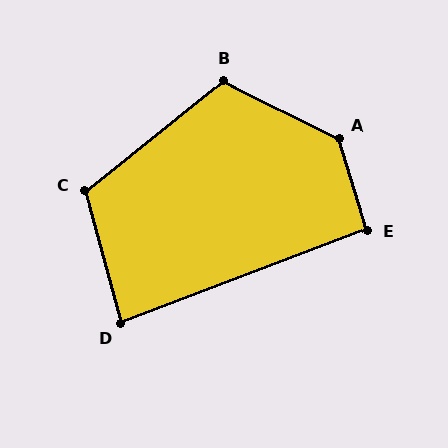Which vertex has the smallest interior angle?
D, at approximately 85 degrees.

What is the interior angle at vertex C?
Approximately 113 degrees (obtuse).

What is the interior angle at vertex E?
Approximately 94 degrees (approximately right).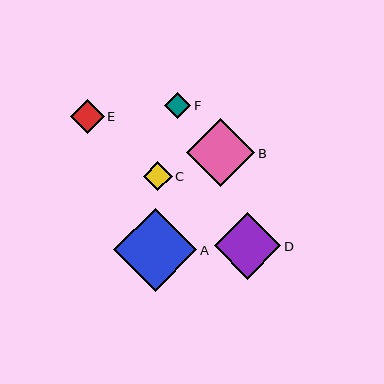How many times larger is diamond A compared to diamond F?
Diamond A is approximately 3.2 times the size of diamond F.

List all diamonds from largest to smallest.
From largest to smallest: A, B, D, E, C, F.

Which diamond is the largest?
Diamond A is the largest with a size of approximately 83 pixels.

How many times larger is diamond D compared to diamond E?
Diamond D is approximately 1.9 times the size of diamond E.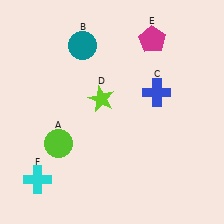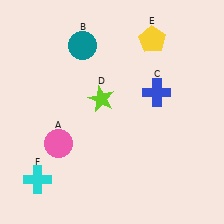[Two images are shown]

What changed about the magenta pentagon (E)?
In Image 1, E is magenta. In Image 2, it changed to yellow.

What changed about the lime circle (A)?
In Image 1, A is lime. In Image 2, it changed to pink.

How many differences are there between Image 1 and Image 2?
There are 2 differences between the two images.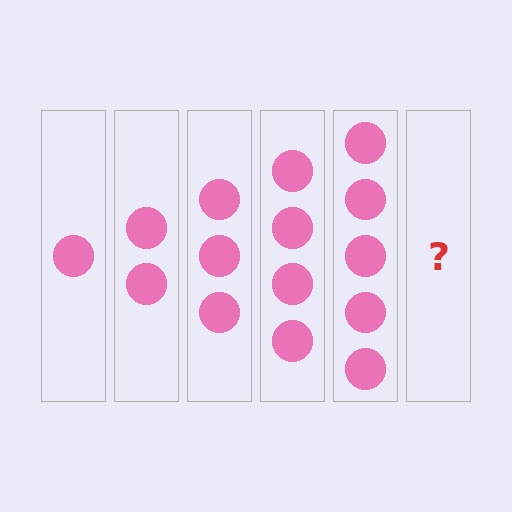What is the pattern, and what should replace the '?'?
The pattern is that each step adds one more circle. The '?' should be 6 circles.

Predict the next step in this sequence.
The next step is 6 circles.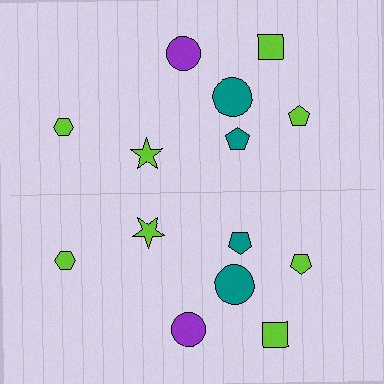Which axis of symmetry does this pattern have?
The pattern has a horizontal axis of symmetry running through the center of the image.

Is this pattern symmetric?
Yes, this pattern has bilateral (reflection) symmetry.